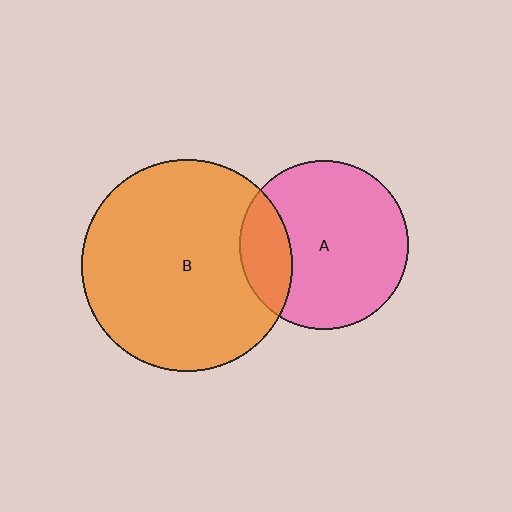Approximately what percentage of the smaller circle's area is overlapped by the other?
Approximately 20%.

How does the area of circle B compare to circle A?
Approximately 1.6 times.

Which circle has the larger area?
Circle B (orange).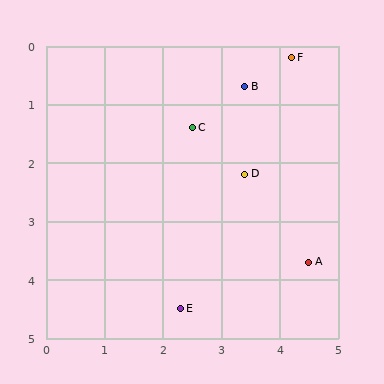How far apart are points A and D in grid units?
Points A and D are about 1.9 grid units apart.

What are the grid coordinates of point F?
Point F is at approximately (4.2, 0.2).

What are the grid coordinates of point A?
Point A is at approximately (4.5, 3.7).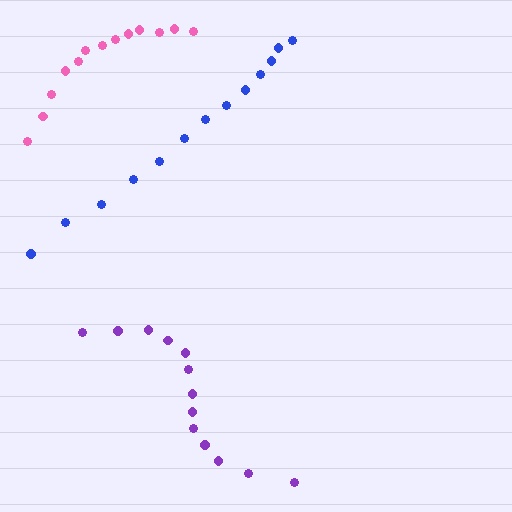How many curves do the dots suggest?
There are 3 distinct paths.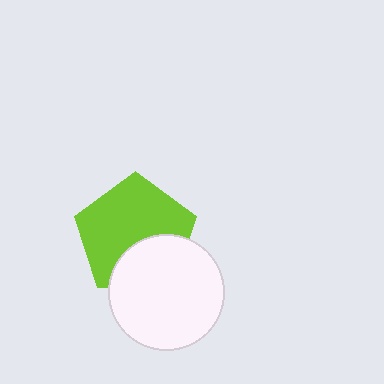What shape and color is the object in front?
The object in front is a white circle.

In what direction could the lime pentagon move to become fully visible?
The lime pentagon could move up. That would shift it out from behind the white circle entirely.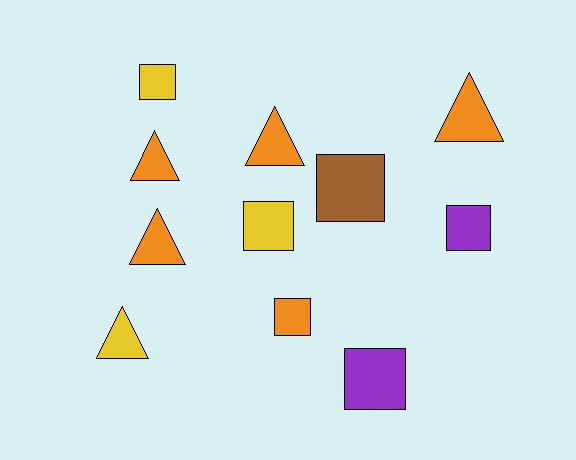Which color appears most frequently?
Orange, with 5 objects.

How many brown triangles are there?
There are no brown triangles.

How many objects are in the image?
There are 11 objects.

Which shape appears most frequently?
Square, with 6 objects.